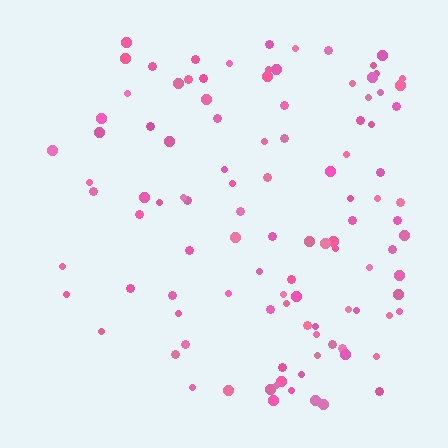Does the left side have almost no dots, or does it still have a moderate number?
Still a moderate number, just noticeably fewer than the right.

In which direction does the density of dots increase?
From left to right, with the right side densest.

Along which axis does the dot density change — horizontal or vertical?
Horizontal.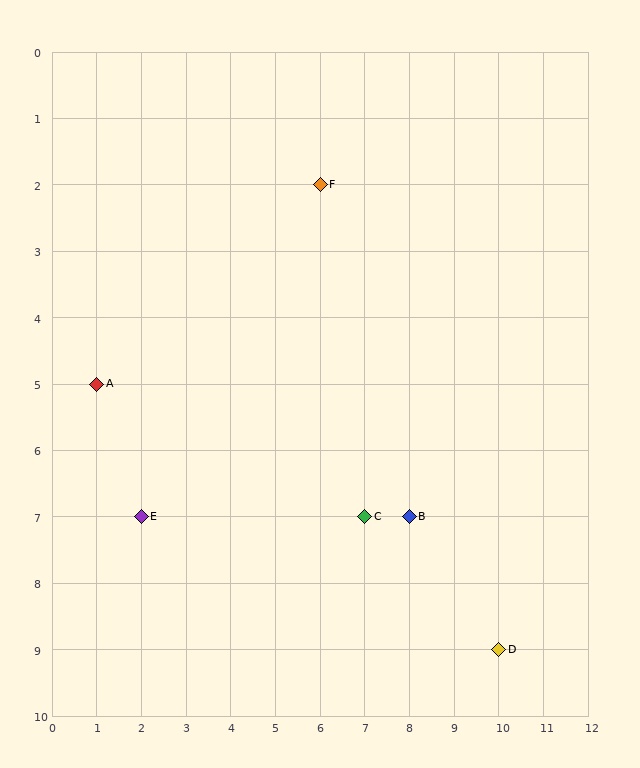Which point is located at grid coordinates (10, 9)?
Point D is at (10, 9).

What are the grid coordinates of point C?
Point C is at grid coordinates (7, 7).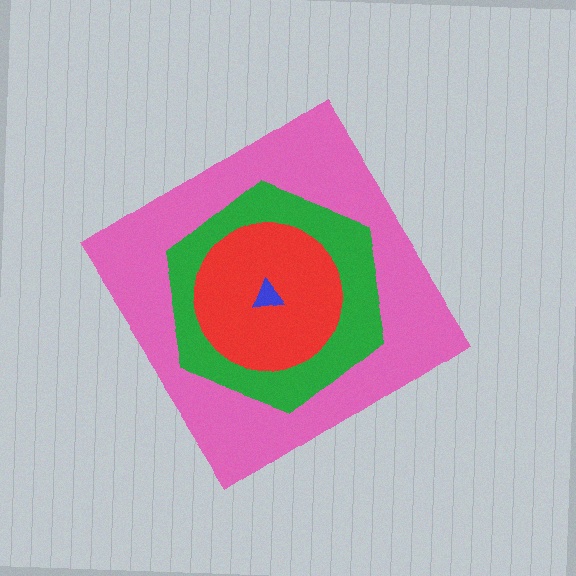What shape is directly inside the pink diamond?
The green hexagon.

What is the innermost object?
The blue triangle.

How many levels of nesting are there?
4.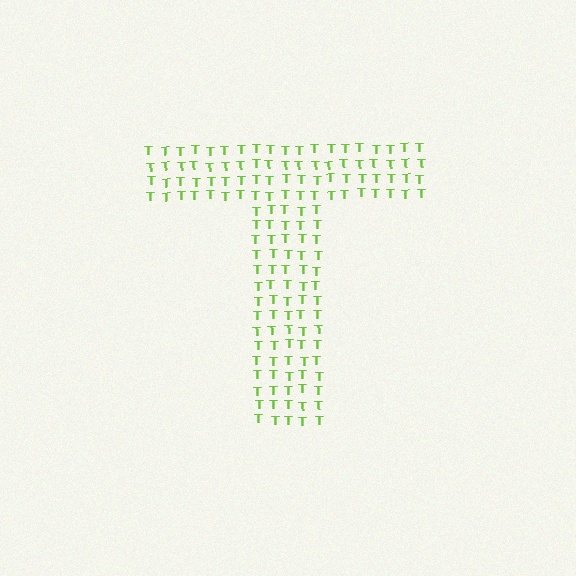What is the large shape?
The large shape is the letter T.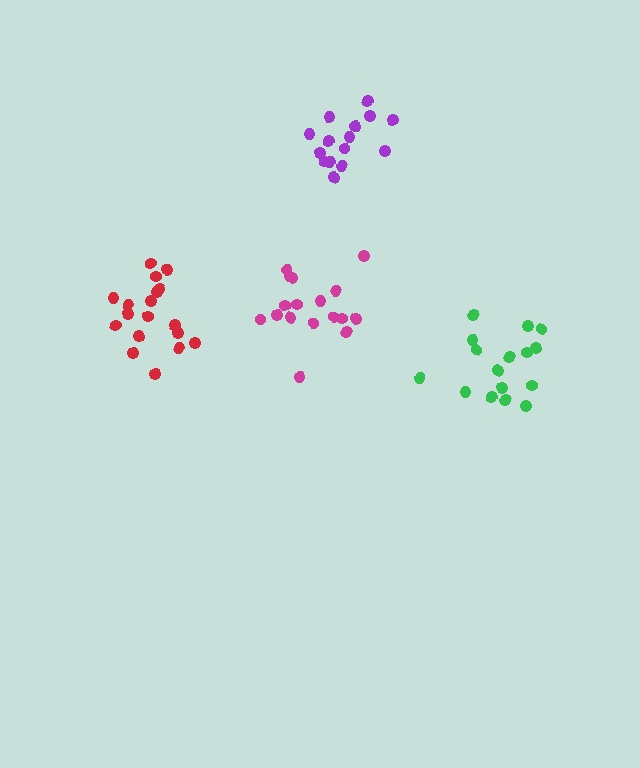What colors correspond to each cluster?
The clusters are colored: red, green, magenta, purple.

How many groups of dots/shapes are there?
There are 4 groups.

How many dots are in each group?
Group 1: 18 dots, Group 2: 16 dots, Group 3: 17 dots, Group 4: 15 dots (66 total).